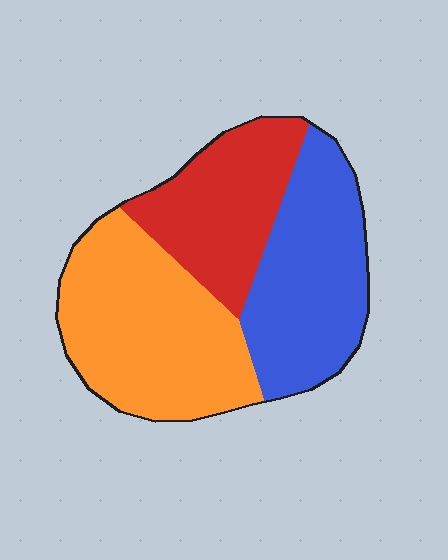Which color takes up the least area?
Red, at roughly 25%.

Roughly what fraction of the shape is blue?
Blue takes up about one third (1/3) of the shape.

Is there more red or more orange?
Orange.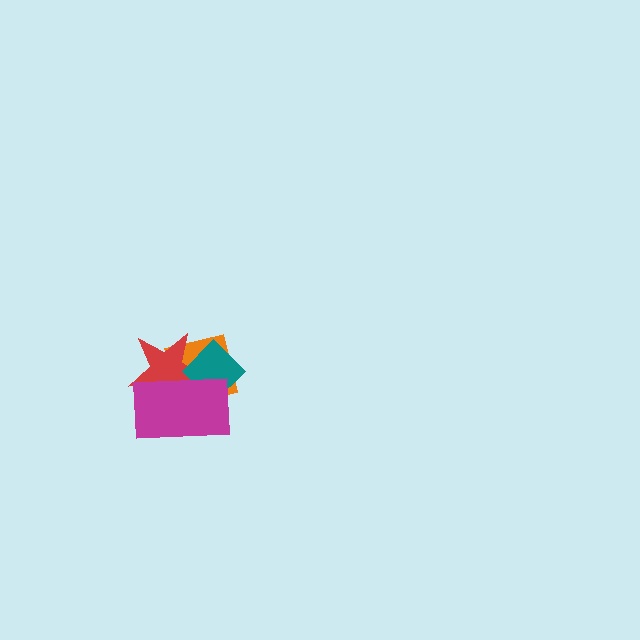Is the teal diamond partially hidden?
Yes, it is partially covered by another shape.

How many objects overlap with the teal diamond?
3 objects overlap with the teal diamond.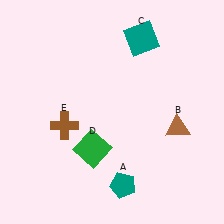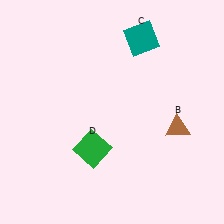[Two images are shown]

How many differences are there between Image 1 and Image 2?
There are 2 differences between the two images.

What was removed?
The brown cross (E), the teal pentagon (A) were removed in Image 2.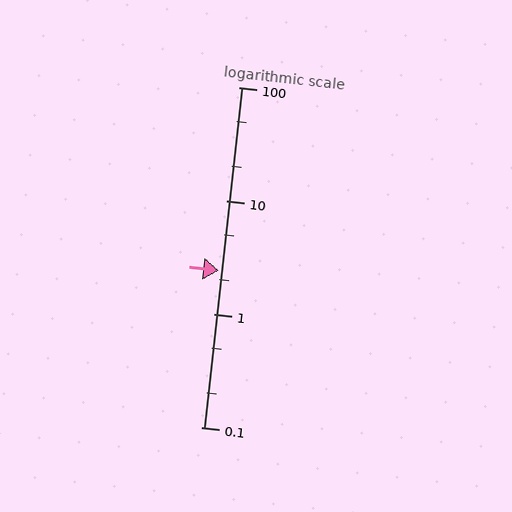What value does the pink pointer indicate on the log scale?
The pointer indicates approximately 2.4.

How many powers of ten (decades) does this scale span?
The scale spans 3 decades, from 0.1 to 100.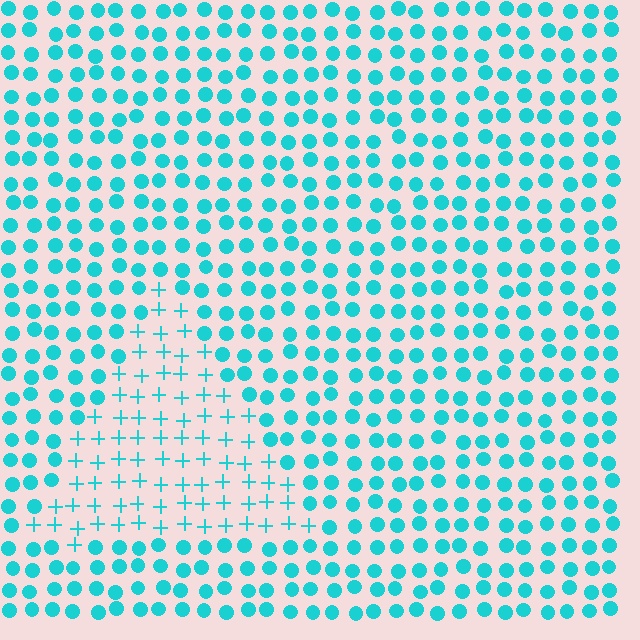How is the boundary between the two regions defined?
The boundary is defined by a change in element shape: plus signs inside vs. circles outside. All elements share the same color and spacing.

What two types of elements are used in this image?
The image uses plus signs inside the triangle region and circles outside it.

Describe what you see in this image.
The image is filled with small cyan elements arranged in a uniform grid. A triangle-shaped region contains plus signs, while the surrounding area contains circles. The boundary is defined purely by the change in element shape.